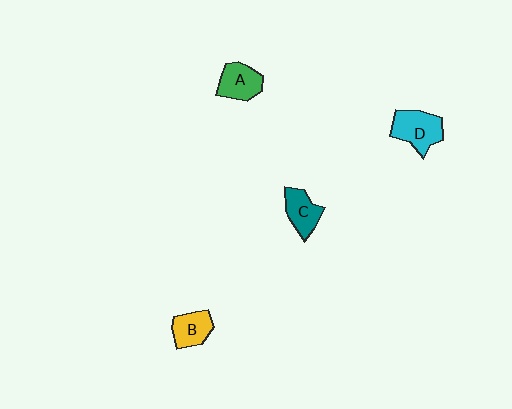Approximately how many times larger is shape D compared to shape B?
Approximately 1.4 times.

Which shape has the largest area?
Shape D (cyan).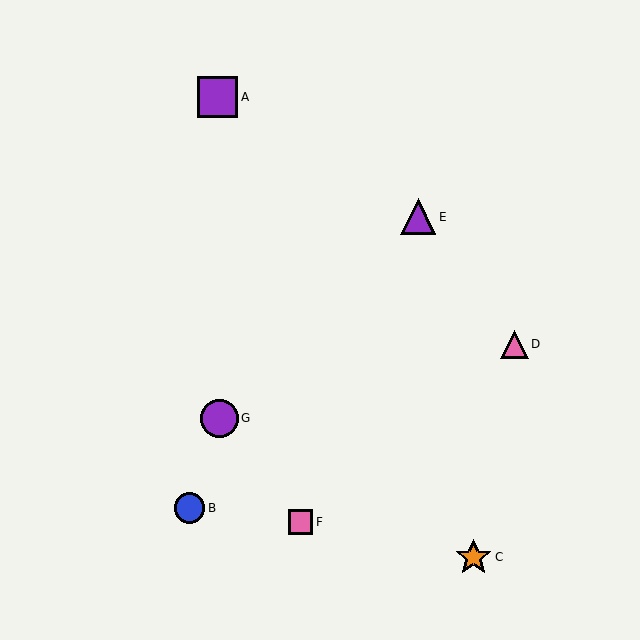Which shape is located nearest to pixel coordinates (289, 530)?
The pink square (labeled F) at (301, 522) is nearest to that location.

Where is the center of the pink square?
The center of the pink square is at (301, 522).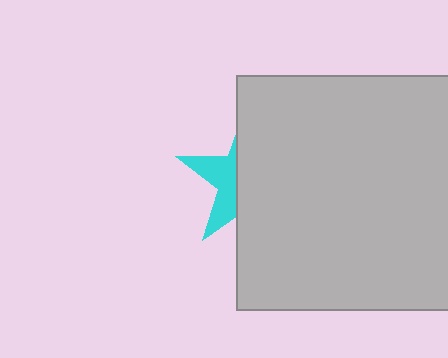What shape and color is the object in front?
The object in front is a light gray square.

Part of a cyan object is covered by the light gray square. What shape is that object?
It is a star.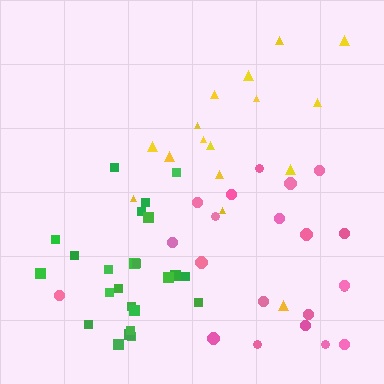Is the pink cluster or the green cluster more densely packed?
Green.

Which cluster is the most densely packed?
Green.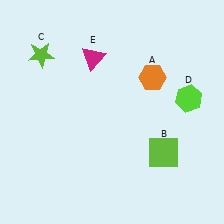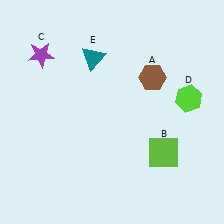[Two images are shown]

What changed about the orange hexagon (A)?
In Image 1, A is orange. In Image 2, it changed to brown.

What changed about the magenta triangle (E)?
In Image 1, E is magenta. In Image 2, it changed to teal.